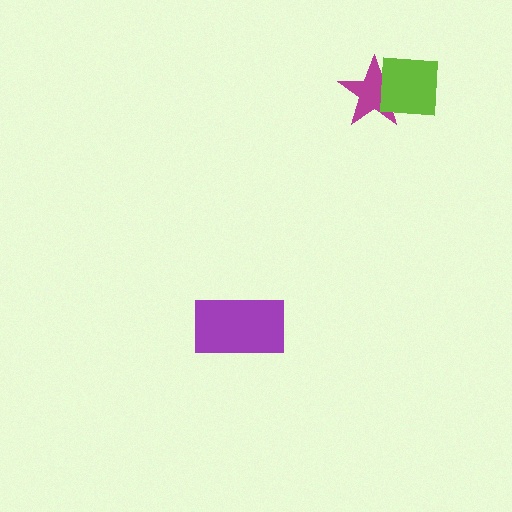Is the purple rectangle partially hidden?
No, no other shape covers it.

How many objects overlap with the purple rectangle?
0 objects overlap with the purple rectangle.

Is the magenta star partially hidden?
Yes, it is partially covered by another shape.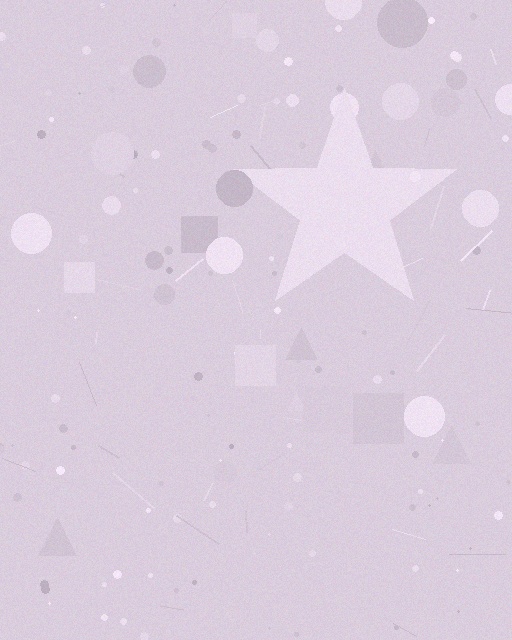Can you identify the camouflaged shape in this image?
The camouflaged shape is a star.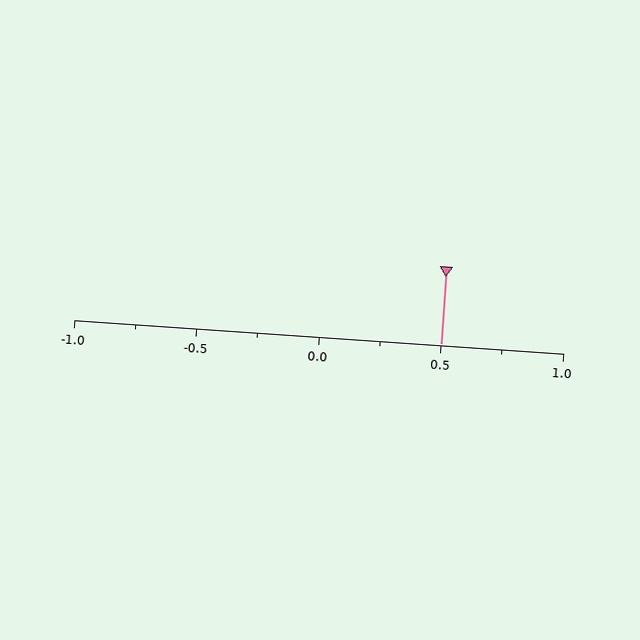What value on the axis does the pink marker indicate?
The marker indicates approximately 0.5.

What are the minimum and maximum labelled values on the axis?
The axis runs from -1.0 to 1.0.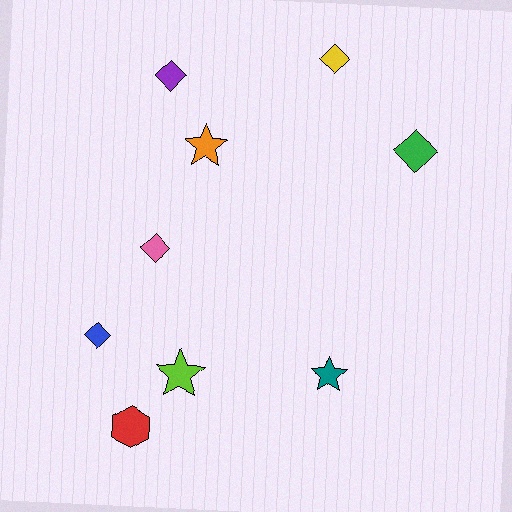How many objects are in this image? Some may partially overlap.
There are 9 objects.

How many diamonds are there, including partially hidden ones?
There are 5 diamonds.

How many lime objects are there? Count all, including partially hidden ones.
There is 1 lime object.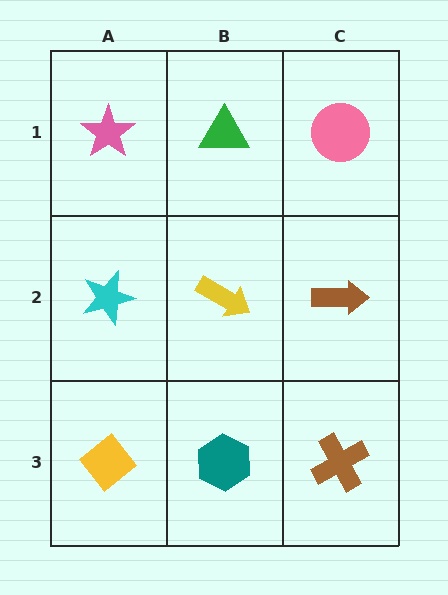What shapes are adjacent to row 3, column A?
A cyan star (row 2, column A), a teal hexagon (row 3, column B).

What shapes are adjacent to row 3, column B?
A yellow arrow (row 2, column B), a yellow diamond (row 3, column A), a brown cross (row 3, column C).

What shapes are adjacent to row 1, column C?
A brown arrow (row 2, column C), a green triangle (row 1, column B).